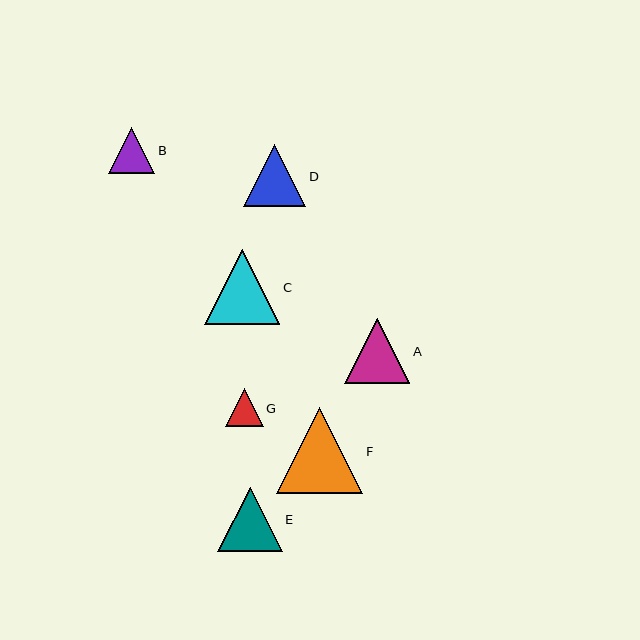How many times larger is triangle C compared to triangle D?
Triangle C is approximately 1.2 times the size of triangle D.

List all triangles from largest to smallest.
From largest to smallest: F, C, A, E, D, B, G.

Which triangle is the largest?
Triangle F is the largest with a size of approximately 86 pixels.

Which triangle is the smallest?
Triangle G is the smallest with a size of approximately 38 pixels.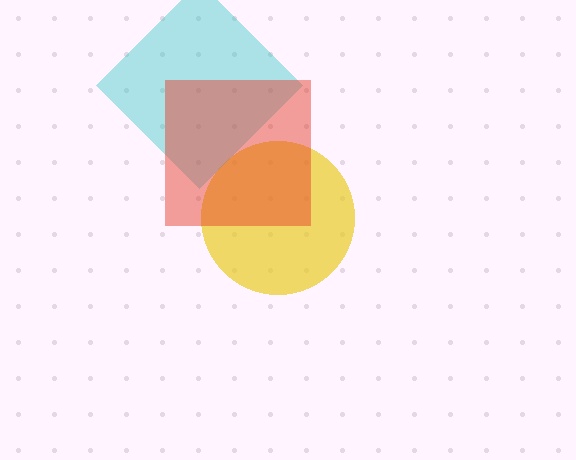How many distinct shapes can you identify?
There are 3 distinct shapes: a yellow circle, a cyan diamond, a red square.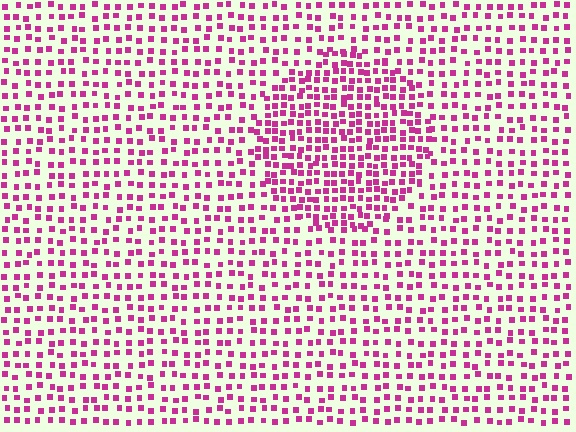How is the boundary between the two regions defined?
The boundary is defined by a change in element density (approximately 1.8x ratio). All elements are the same color, size, and shape.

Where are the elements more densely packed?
The elements are more densely packed inside the circle boundary.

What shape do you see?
I see a circle.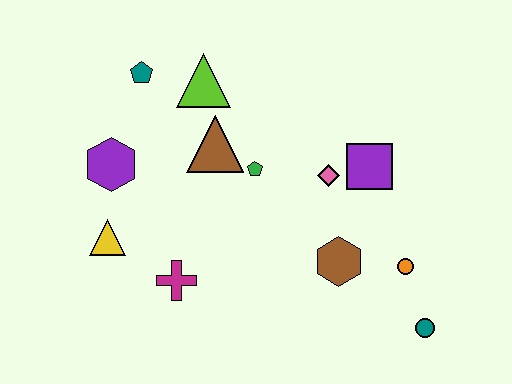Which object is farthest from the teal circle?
The teal pentagon is farthest from the teal circle.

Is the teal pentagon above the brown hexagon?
Yes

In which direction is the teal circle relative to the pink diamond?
The teal circle is below the pink diamond.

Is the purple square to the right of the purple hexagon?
Yes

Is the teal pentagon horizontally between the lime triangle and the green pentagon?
No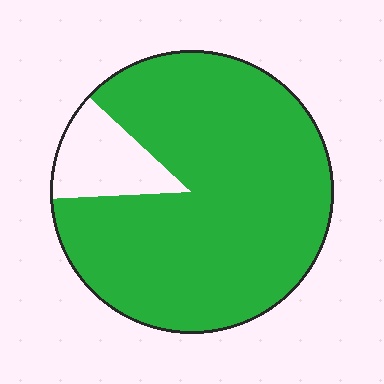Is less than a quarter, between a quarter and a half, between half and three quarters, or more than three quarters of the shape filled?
More than three quarters.